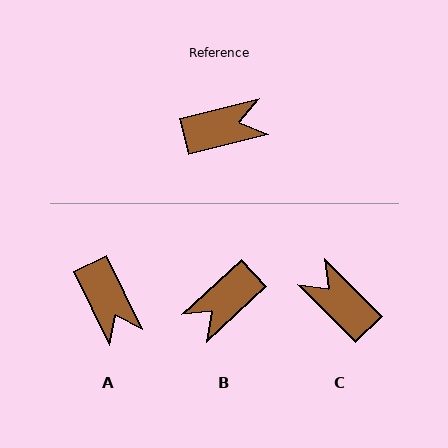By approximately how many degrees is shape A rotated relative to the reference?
Approximately 78 degrees clockwise.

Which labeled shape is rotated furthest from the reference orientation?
B, about 152 degrees away.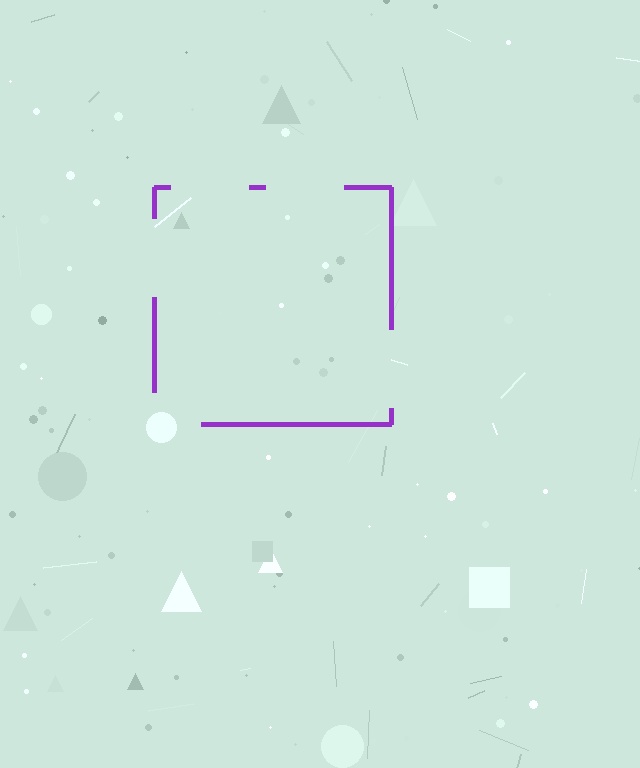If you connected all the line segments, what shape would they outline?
They would outline a square.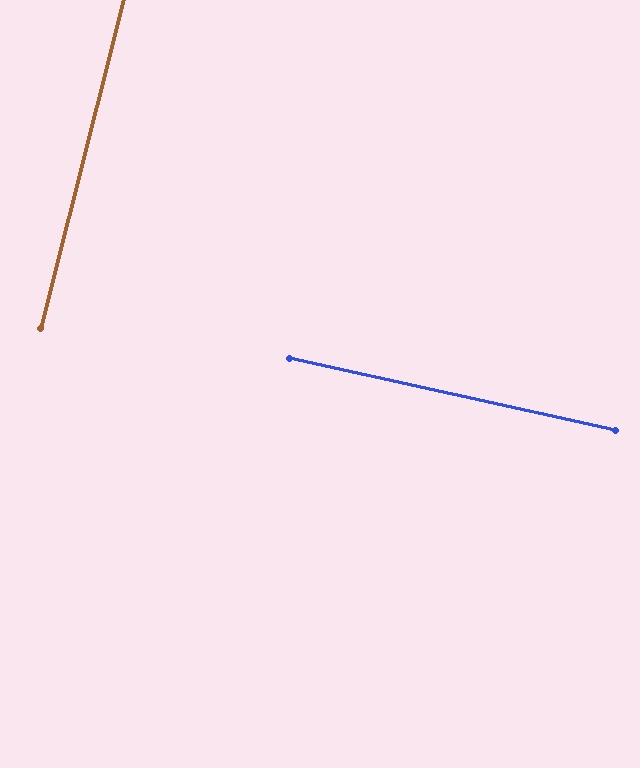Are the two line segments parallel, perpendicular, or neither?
Perpendicular — they meet at approximately 88°.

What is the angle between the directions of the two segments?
Approximately 88 degrees.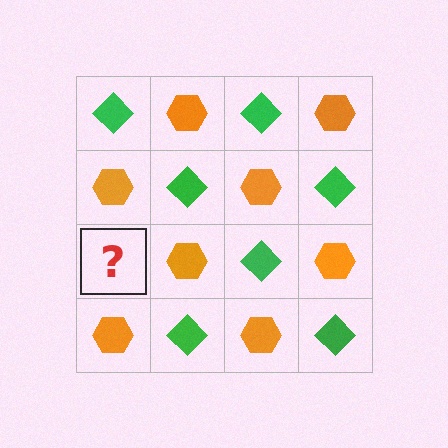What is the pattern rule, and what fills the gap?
The rule is that it alternates green diamond and orange hexagon in a checkerboard pattern. The gap should be filled with a green diamond.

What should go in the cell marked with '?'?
The missing cell should contain a green diamond.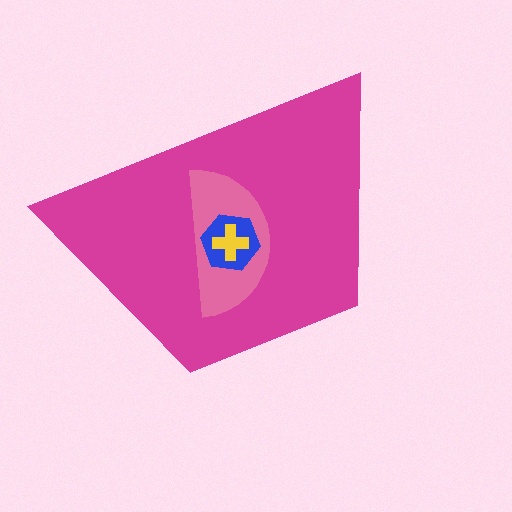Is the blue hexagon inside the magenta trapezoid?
Yes.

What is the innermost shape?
The yellow cross.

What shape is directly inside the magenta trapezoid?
The pink semicircle.